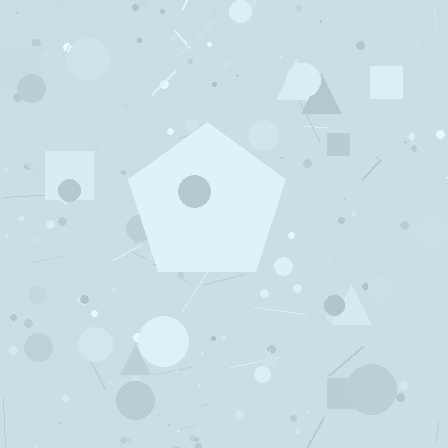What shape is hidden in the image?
A pentagon is hidden in the image.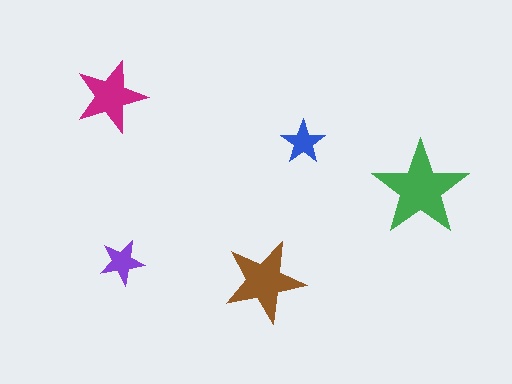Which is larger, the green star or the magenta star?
The green one.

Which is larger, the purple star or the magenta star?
The magenta one.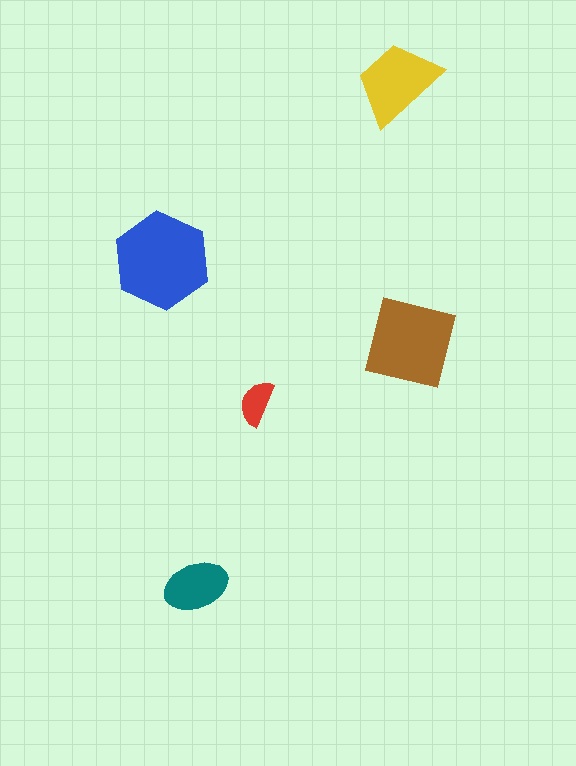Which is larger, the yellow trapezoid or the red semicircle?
The yellow trapezoid.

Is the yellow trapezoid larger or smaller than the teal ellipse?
Larger.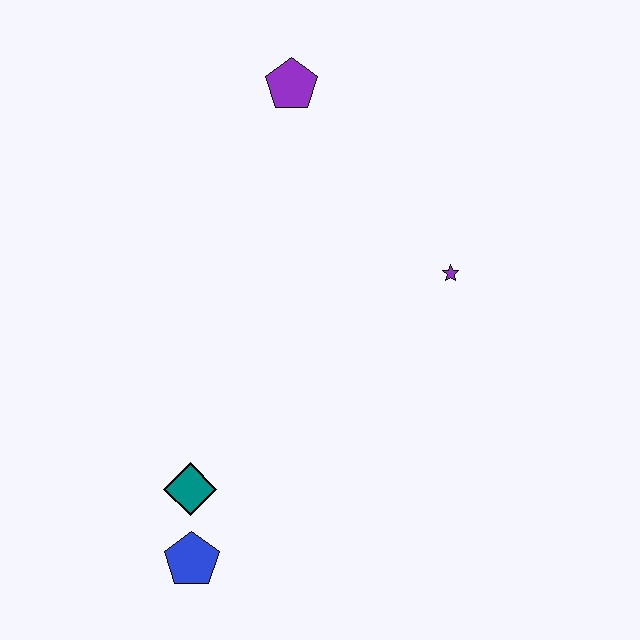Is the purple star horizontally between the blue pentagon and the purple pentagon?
No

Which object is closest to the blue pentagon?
The teal diamond is closest to the blue pentagon.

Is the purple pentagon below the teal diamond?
No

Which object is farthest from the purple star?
The blue pentagon is farthest from the purple star.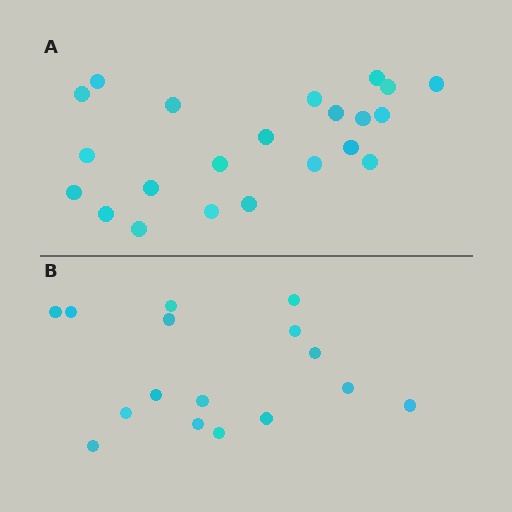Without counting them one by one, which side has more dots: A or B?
Region A (the top region) has more dots.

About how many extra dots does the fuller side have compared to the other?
Region A has about 6 more dots than region B.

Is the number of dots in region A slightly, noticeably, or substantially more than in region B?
Region A has noticeably more, but not dramatically so. The ratio is roughly 1.4 to 1.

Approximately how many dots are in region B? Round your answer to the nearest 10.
About 20 dots. (The exact count is 16, which rounds to 20.)